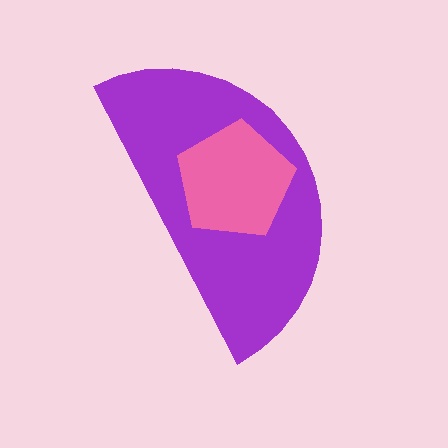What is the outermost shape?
The purple semicircle.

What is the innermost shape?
The pink pentagon.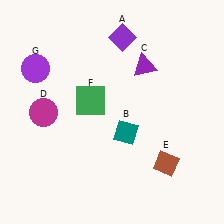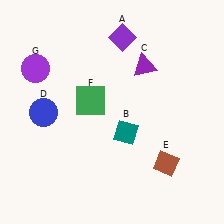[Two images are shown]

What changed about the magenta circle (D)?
In Image 1, D is magenta. In Image 2, it changed to blue.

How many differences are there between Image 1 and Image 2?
There is 1 difference between the two images.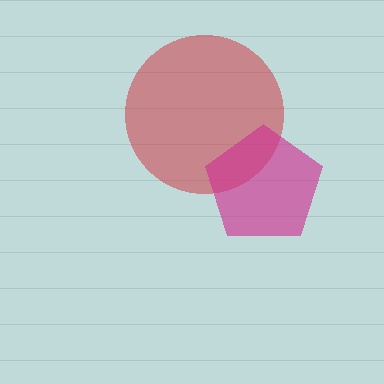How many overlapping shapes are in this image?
There are 2 overlapping shapes in the image.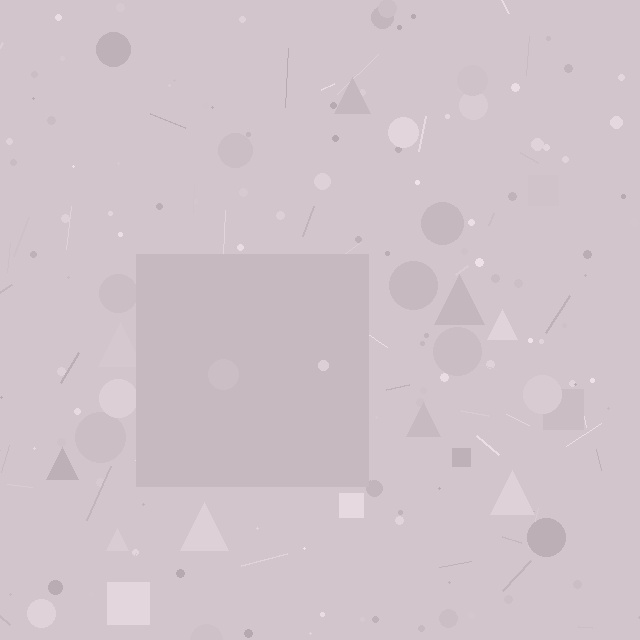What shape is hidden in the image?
A square is hidden in the image.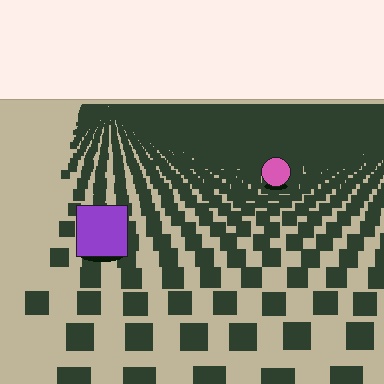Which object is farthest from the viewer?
The pink circle is farthest from the viewer. It appears smaller and the ground texture around it is denser.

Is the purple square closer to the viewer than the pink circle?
Yes. The purple square is closer — you can tell from the texture gradient: the ground texture is coarser near it.